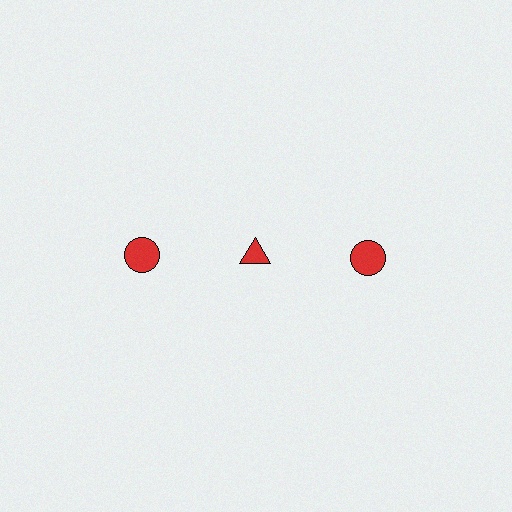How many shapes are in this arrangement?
There are 3 shapes arranged in a grid pattern.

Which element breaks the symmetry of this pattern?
The red triangle in the top row, second from left column breaks the symmetry. All other shapes are red circles.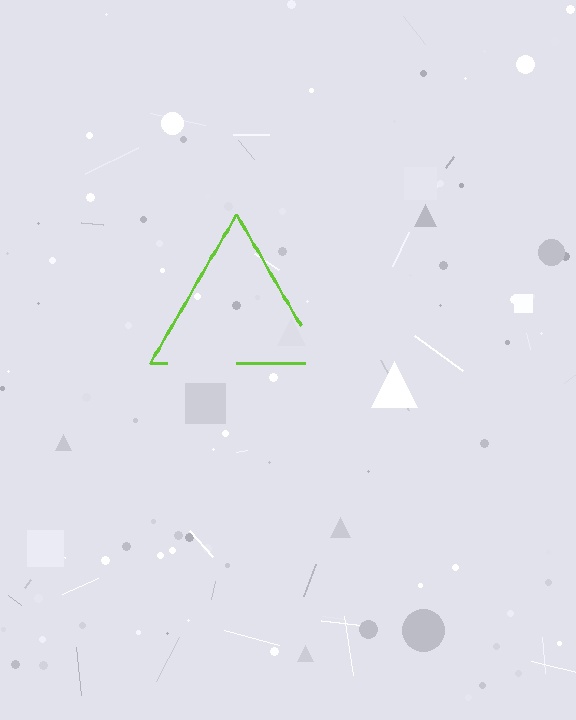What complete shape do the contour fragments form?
The contour fragments form a triangle.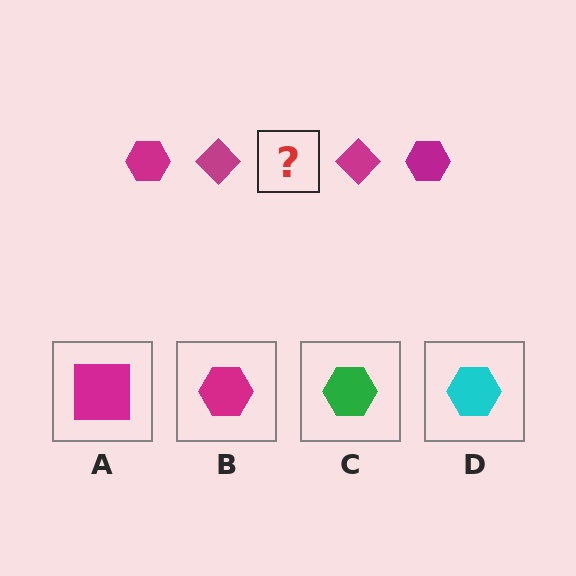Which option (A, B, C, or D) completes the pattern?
B.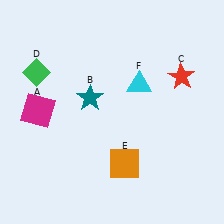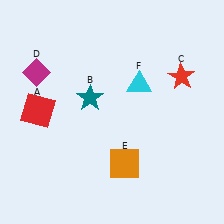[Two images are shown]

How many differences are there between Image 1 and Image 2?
There are 2 differences between the two images.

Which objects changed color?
A changed from magenta to red. D changed from green to magenta.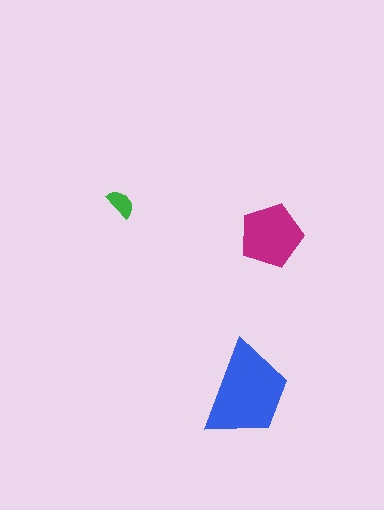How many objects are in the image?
There are 3 objects in the image.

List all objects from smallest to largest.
The green semicircle, the magenta pentagon, the blue trapezoid.